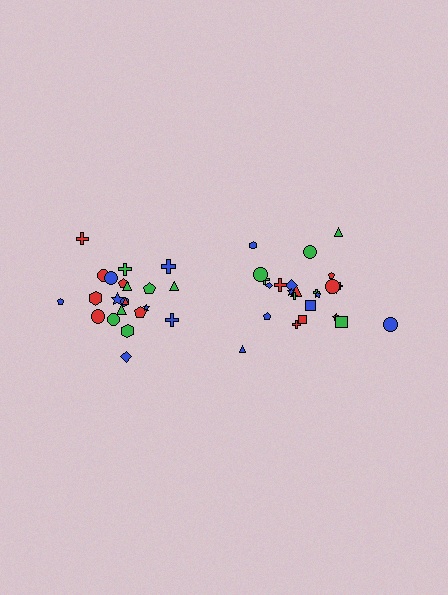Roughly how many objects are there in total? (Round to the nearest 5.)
Roughly 45 objects in total.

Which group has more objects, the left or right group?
The right group.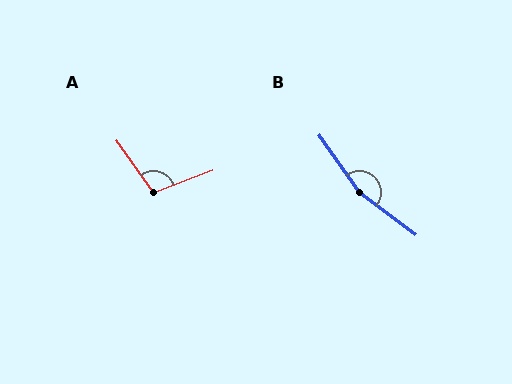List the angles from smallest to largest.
A (105°), B (162°).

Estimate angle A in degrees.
Approximately 105 degrees.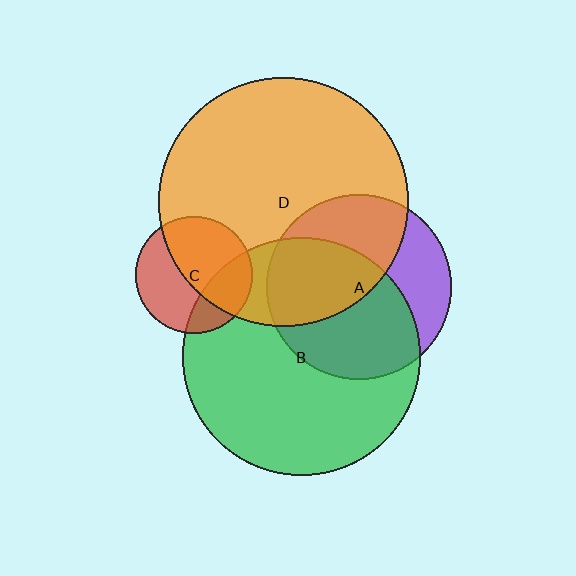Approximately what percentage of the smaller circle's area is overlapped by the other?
Approximately 50%.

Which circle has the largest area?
Circle D (orange).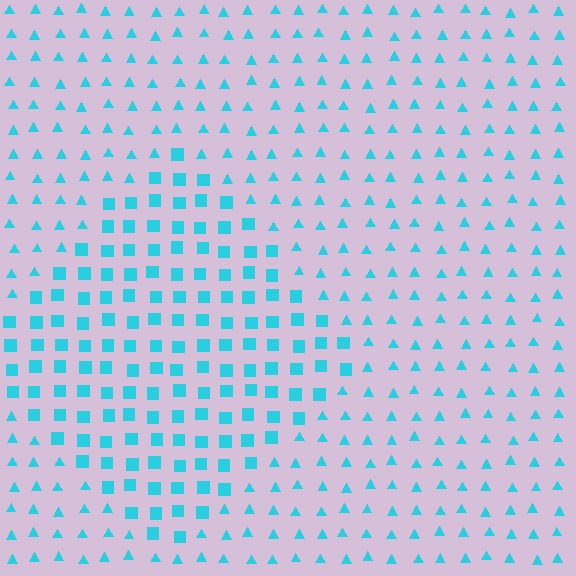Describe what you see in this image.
The image is filled with small cyan elements arranged in a uniform grid. A diamond-shaped region contains squares, while the surrounding area contains triangles. The boundary is defined purely by the change in element shape.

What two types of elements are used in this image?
The image uses squares inside the diamond region and triangles outside it.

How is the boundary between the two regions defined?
The boundary is defined by a change in element shape: squares inside vs. triangles outside. All elements share the same color and spacing.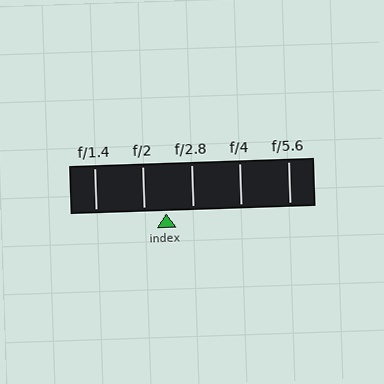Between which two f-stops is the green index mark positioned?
The index mark is between f/2 and f/2.8.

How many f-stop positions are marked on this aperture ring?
There are 5 f-stop positions marked.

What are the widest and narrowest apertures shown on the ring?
The widest aperture shown is f/1.4 and the narrowest is f/5.6.